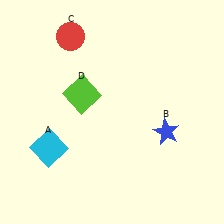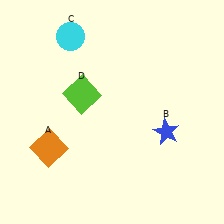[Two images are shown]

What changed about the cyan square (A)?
In Image 1, A is cyan. In Image 2, it changed to orange.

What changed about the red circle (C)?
In Image 1, C is red. In Image 2, it changed to cyan.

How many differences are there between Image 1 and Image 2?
There are 2 differences between the two images.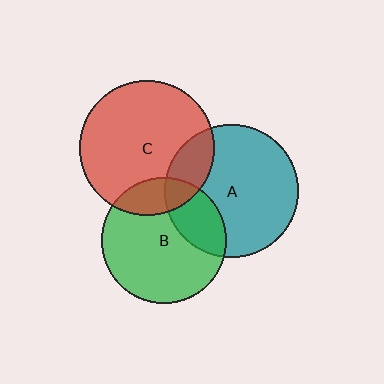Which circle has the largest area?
Circle C (red).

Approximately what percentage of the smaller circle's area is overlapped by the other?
Approximately 20%.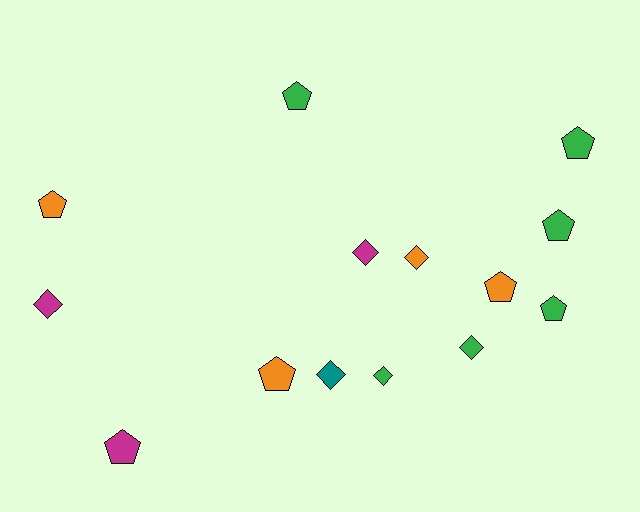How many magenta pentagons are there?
There is 1 magenta pentagon.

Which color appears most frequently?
Green, with 6 objects.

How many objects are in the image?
There are 14 objects.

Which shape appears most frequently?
Pentagon, with 8 objects.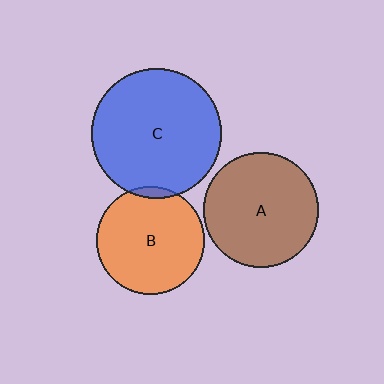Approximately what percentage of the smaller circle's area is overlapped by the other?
Approximately 5%.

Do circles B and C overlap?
Yes.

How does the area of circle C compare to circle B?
Approximately 1.4 times.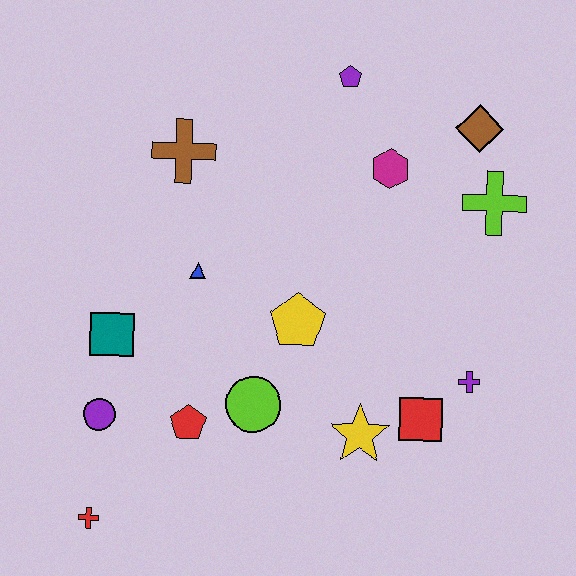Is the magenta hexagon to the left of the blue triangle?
No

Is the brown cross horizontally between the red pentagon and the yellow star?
No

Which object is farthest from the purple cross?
The red cross is farthest from the purple cross.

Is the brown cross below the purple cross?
No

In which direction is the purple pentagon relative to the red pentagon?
The purple pentagon is above the red pentagon.